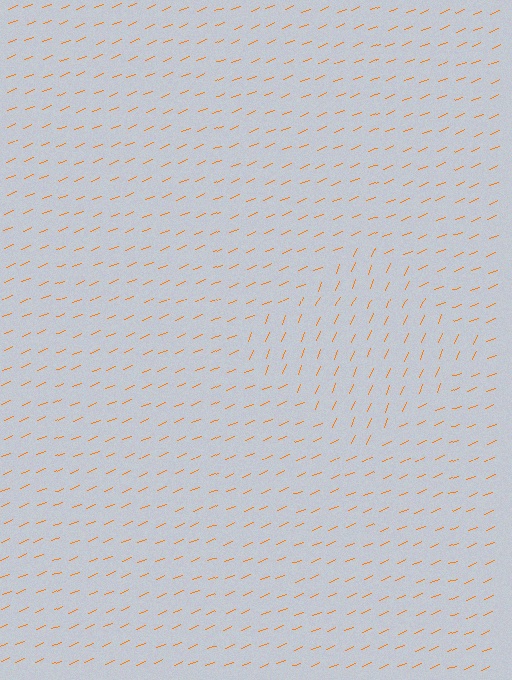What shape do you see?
I see a diamond.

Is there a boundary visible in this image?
Yes, there is a texture boundary formed by a change in line orientation.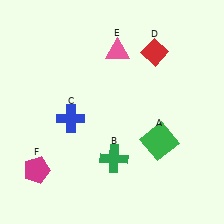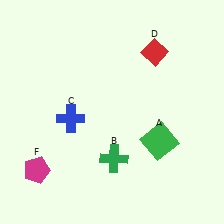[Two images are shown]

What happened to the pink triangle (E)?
The pink triangle (E) was removed in Image 2. It was in the top-right area of Image 1.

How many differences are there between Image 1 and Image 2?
There is 1 difference between the two images.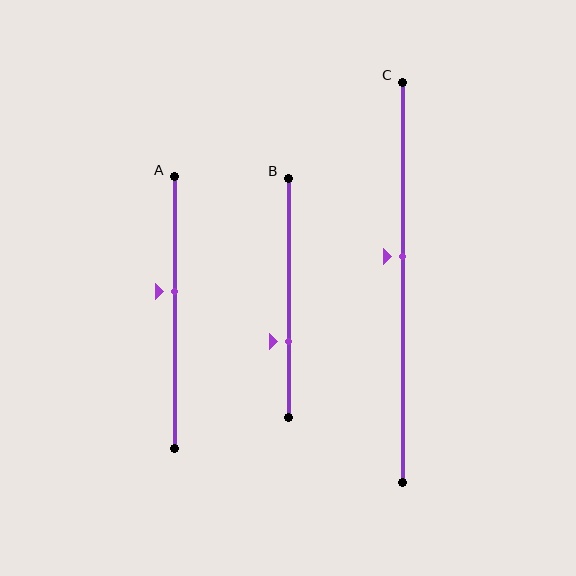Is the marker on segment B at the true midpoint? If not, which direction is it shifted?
No, the marker on segment B is shifted downward by about 18% of the segment length.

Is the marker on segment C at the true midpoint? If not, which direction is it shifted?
No, the marker on segment C is shifted upward by about 7% of the segment length.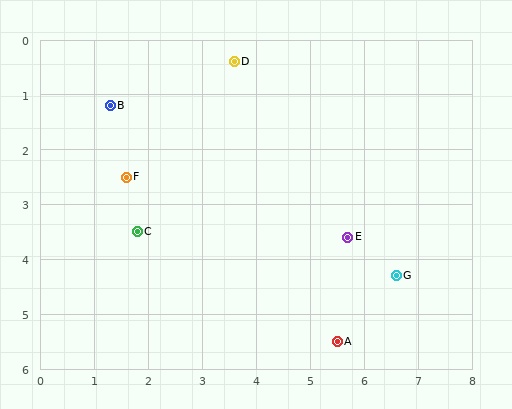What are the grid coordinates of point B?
Point B is at approximately (1.3, 1.2).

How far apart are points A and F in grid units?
Points A and F are about 4.9 grid units apart.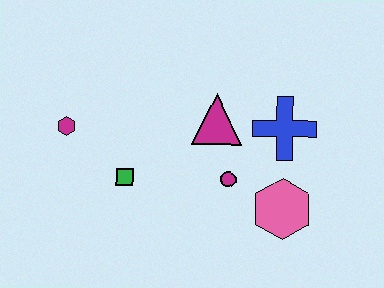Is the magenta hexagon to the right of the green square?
No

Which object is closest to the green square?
The magenta hexagon is closest to the green square.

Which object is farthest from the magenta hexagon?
The pink hexagon is farthest from the magenta hexagon.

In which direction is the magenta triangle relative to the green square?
The magenta triangle is to the right of the green square.